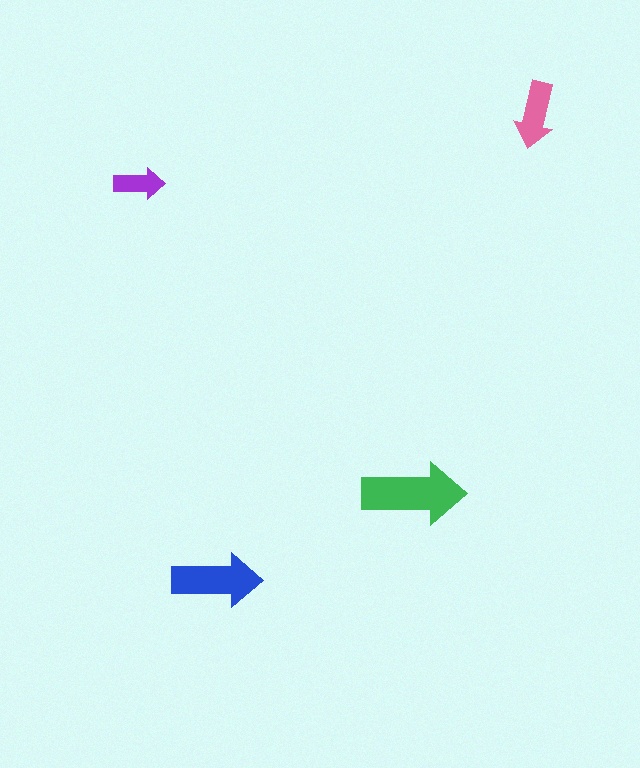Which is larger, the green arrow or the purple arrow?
The green one.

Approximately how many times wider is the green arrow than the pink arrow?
About 1.5 times wider.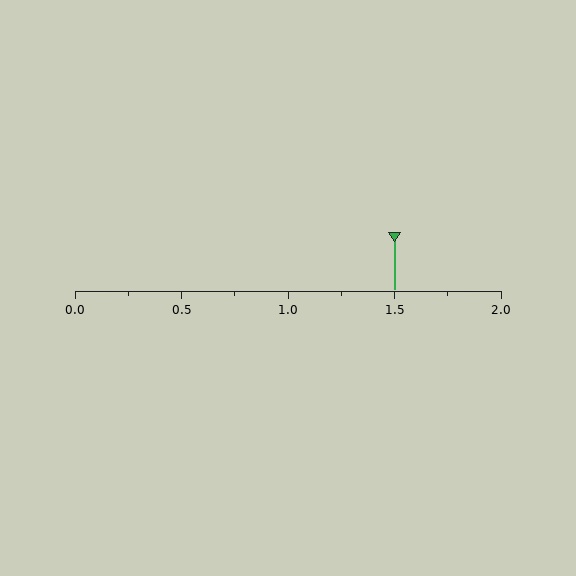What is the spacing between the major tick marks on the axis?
The major ticks are spaced 0.5 apart.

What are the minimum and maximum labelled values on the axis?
The axis runs from 0.0 to 2.0.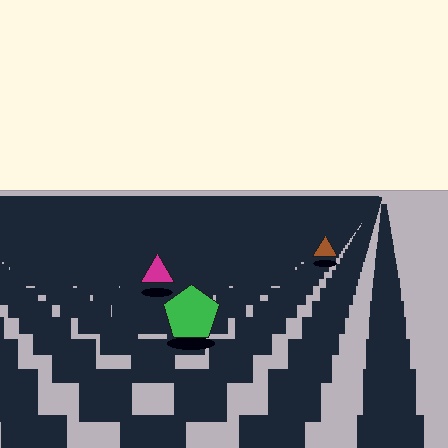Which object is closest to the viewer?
The green pentagon is closest. The texture marks near it are larger and more spread out.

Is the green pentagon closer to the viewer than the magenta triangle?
Yes. The green pentagon is closer — you can tell from the texture gradient: the ground texture is coarser near it.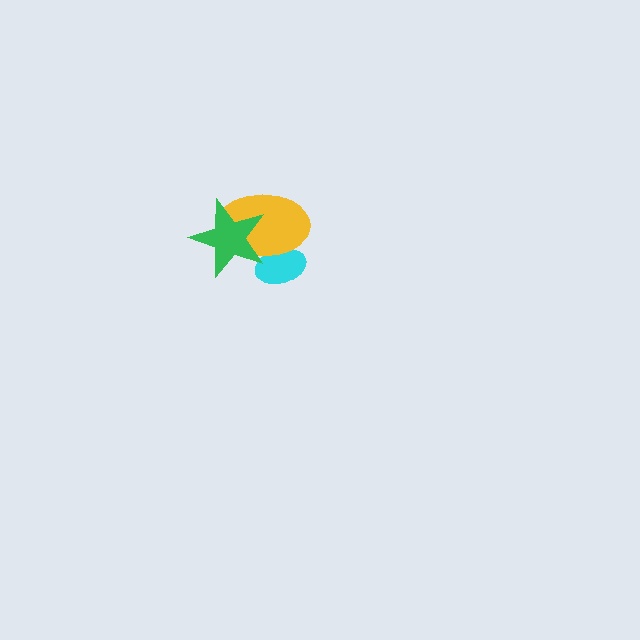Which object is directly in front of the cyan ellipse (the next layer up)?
The yellow ellipse is directly in front of the cyan ellipse.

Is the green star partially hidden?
No, no other shape covers it.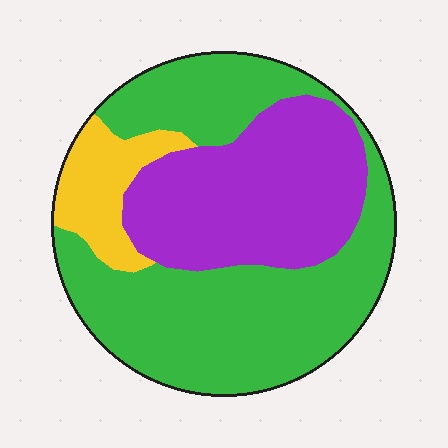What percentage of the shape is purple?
Purple covers roughly 35% of the shape.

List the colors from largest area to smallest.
From largest to smallest: green, purple, yellow.